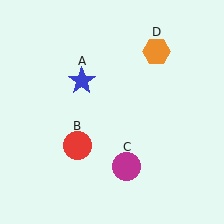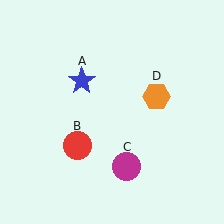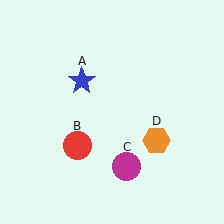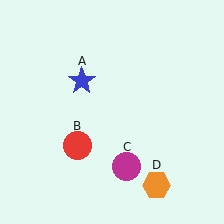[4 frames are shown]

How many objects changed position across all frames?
1 object changed position: orange hexagon (object D).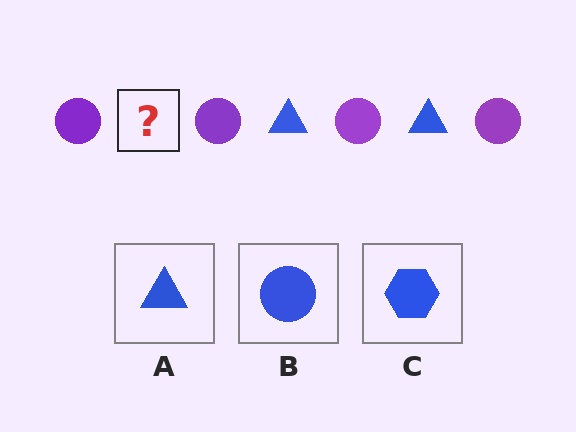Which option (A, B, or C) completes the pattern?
A.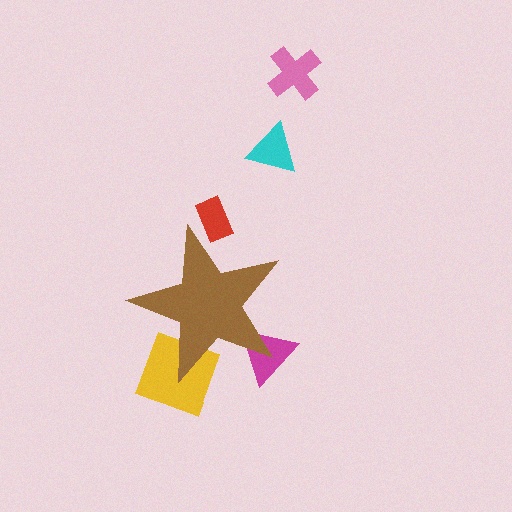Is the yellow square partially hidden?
Yes, the yellow square is partially hidden behind the brown star.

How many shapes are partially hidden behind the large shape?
3 shapes are partially hidden.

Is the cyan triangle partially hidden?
No, the cyan triangle is fully visible.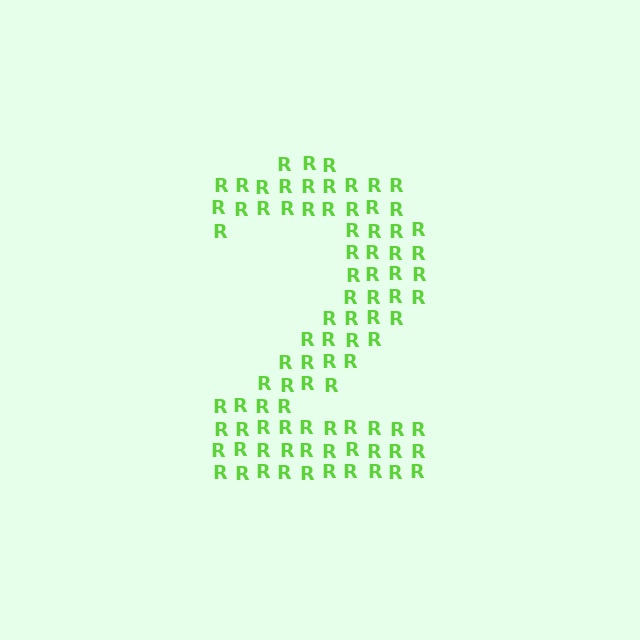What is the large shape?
The large shape is the digit 2.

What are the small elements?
The small elements are letter R's.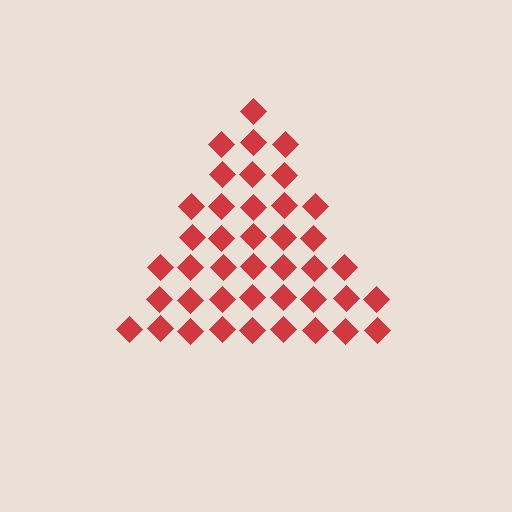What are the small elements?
The small elements are diamonds.